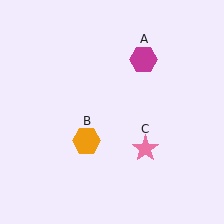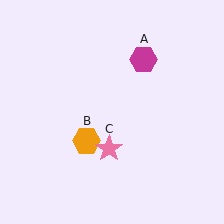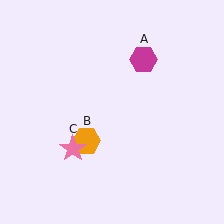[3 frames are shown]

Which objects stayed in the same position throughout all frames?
Magenta hexagon (object A) and orange hexagon (object B) remained stationary.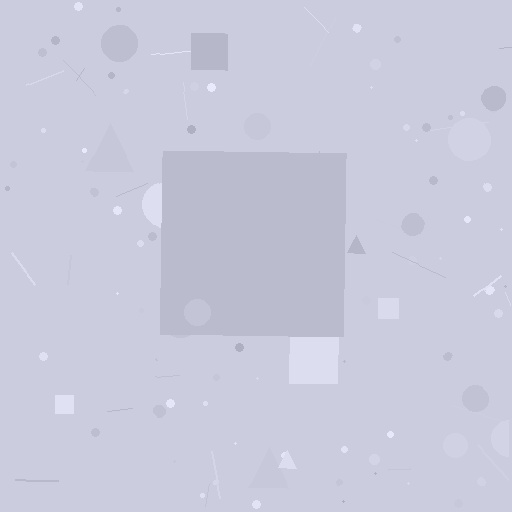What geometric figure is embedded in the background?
A square is embedded in the background.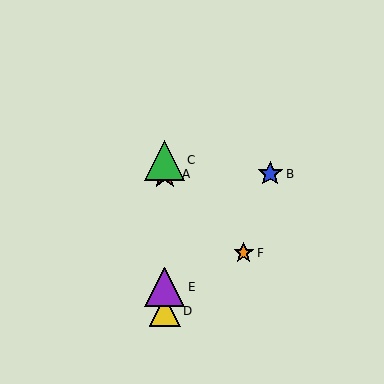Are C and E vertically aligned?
Yes, both are at x≈165.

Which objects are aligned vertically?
Objects A, C, D, E are aligned vertically.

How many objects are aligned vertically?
4 objects (A, C, D, E) are aligned vertically.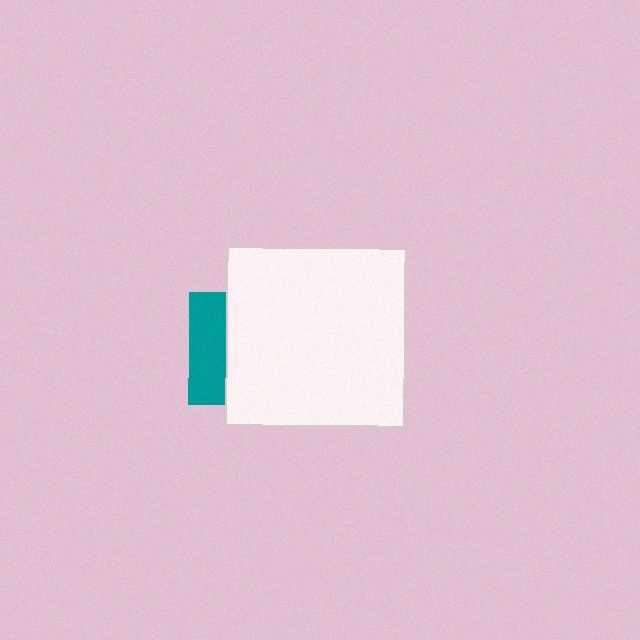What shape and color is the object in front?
The object in front is a white square.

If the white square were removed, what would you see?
You would see the complete teal square.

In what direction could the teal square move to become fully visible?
The teal square could move left. That would shift it out from behind the white square entirely.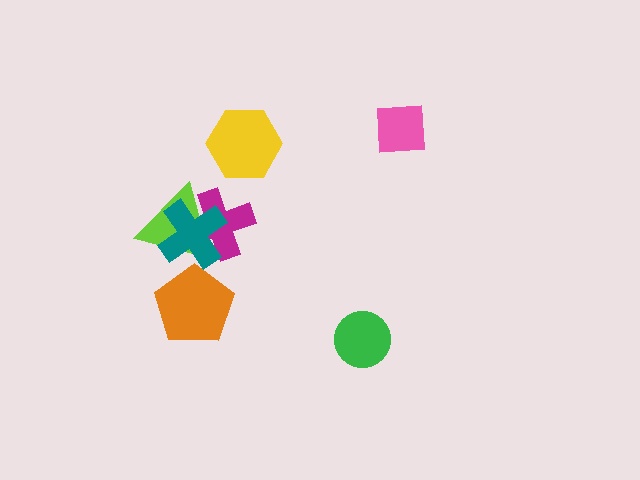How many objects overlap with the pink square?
0 objects overlap with the pink square.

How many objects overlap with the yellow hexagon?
0 objects overlap with the yellow hexagon.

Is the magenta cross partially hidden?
Yes, it is partially covered by another shape.